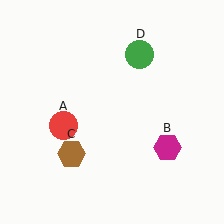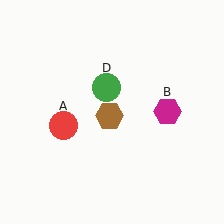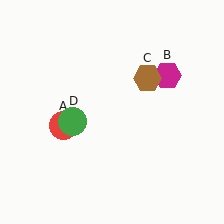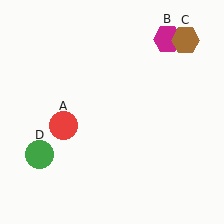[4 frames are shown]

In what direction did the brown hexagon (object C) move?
The brown hexagon (object C) moved up and to the right.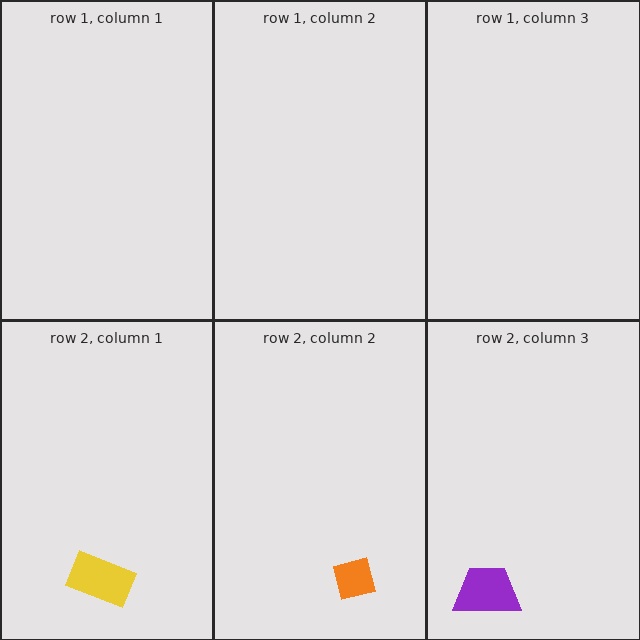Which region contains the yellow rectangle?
The row 2, column 1 region.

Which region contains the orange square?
The row 2, column 2 region.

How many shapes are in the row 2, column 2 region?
1.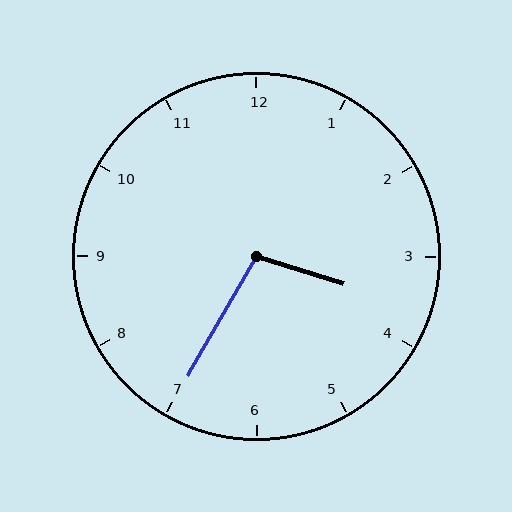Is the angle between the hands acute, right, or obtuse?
It is obtuse.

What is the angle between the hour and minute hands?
Approximately 102 degrees.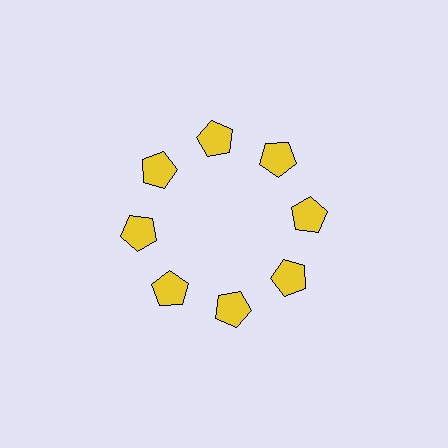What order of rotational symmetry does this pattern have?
This pattern has 8-fold rotational symmetry.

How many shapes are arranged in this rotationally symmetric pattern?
There are 8 shapes, arranged in 8 groups of 1.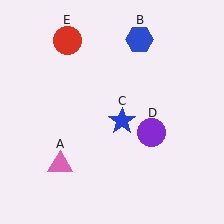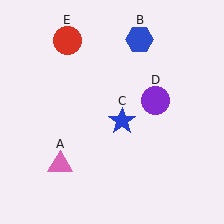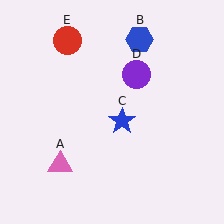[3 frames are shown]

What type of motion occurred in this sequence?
The purple circle (object D) rotated counterclockwise around the center of the scene.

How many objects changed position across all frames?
1 object changed position: purple circle (object D).